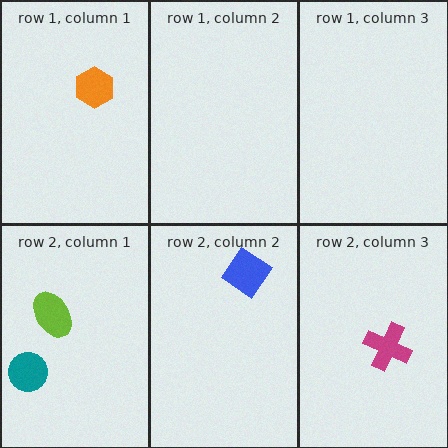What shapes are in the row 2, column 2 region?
The blue diamond.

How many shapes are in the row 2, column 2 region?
1.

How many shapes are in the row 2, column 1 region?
2.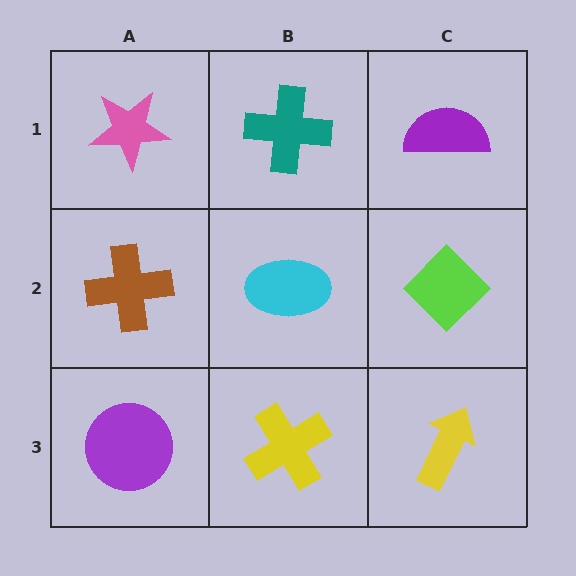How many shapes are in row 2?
3 shapes.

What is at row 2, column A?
A brown cross.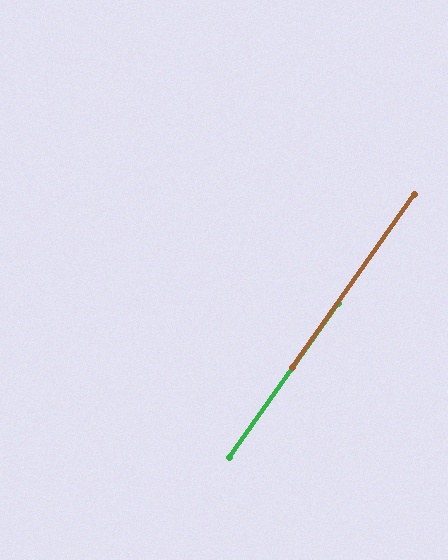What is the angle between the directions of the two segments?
Approximately 0 degrees.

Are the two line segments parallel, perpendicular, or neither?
Parallel — their directions differ by only 0.0°.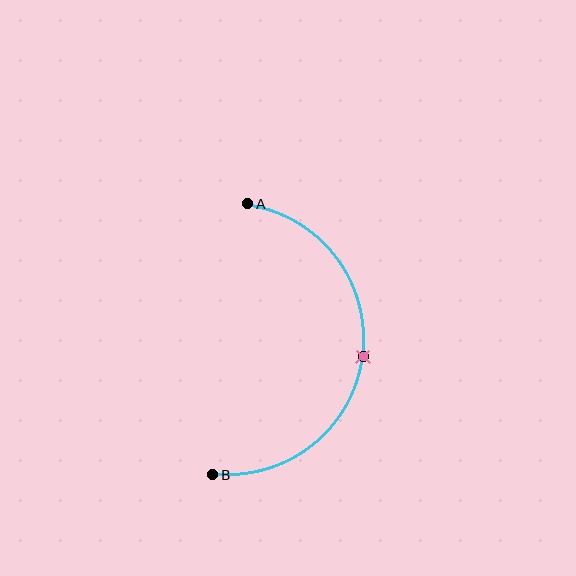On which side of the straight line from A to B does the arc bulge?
The arc bulges to the right of the straight line connecting A and B.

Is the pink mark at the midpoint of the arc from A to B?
Yes. The pink mark lies on the arc at equal arc-length from both A and B — it is the arc midpoint.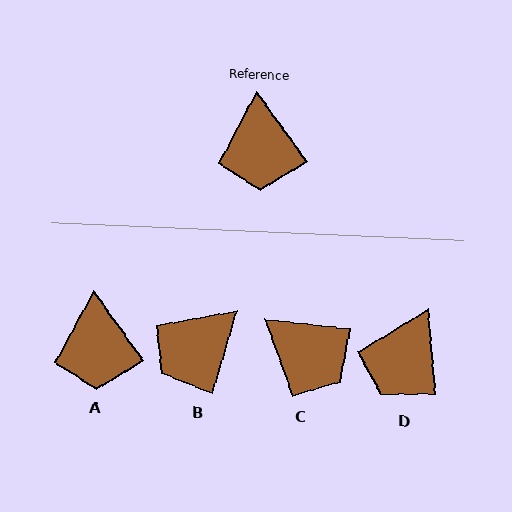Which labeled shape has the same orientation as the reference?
A.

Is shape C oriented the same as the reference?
No, it is off by about 48 degrees.